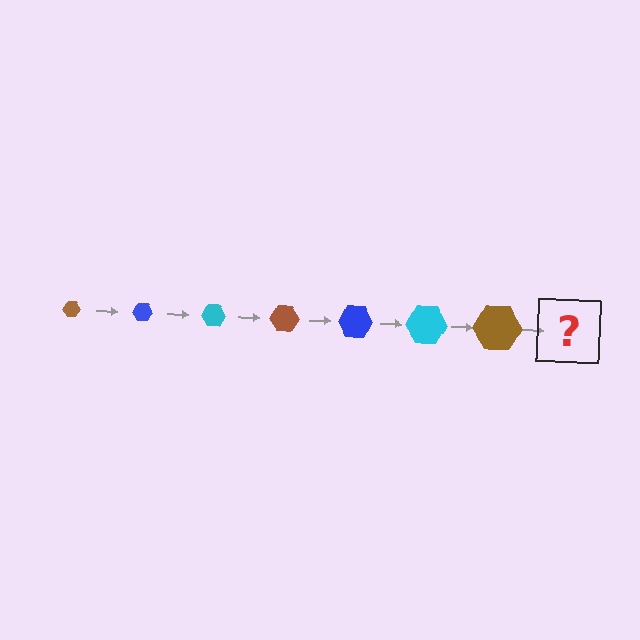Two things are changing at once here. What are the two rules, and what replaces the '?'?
The two rules are that the hexagon grows larger each step and the color cycles through brown, blue, and cyan. The '?' should be a blue hexagon, larger than the previous one.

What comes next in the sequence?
The next element should be a blue hexagon, larger than the previous one.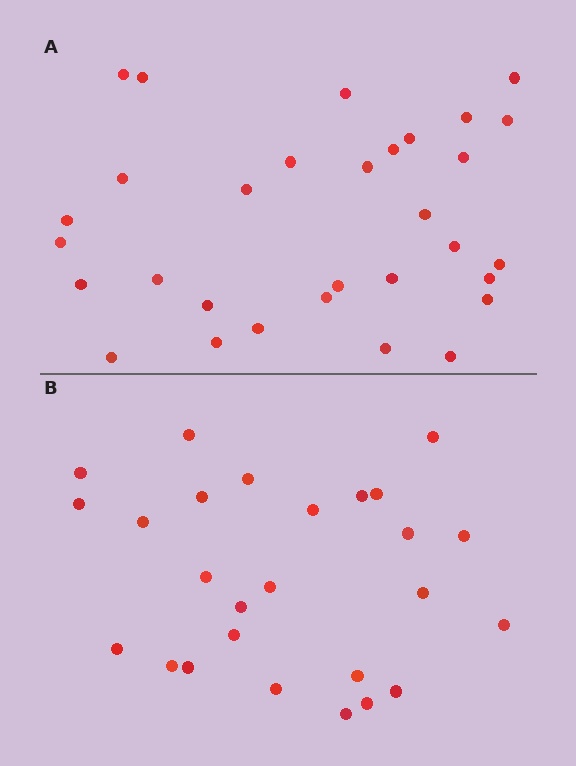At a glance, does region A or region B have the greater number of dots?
Region A (the top region) has more dots.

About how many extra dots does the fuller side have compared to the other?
Region A has about 5 more dots than region B.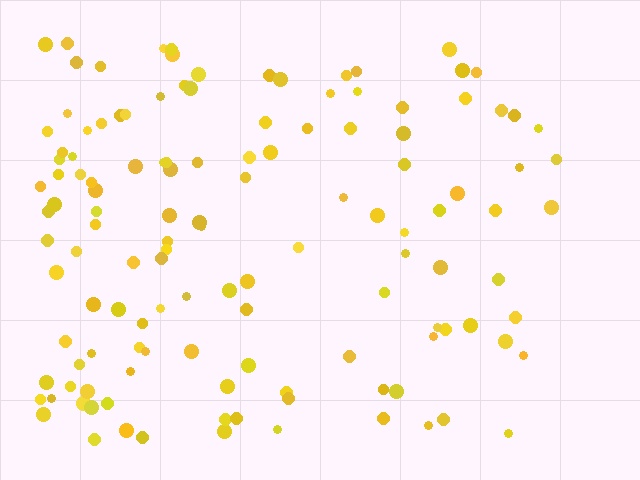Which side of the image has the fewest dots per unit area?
The right.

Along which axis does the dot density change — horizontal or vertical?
Horizontal.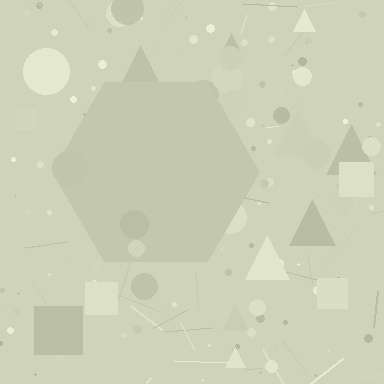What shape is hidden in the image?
A hexagon is hidden in the image.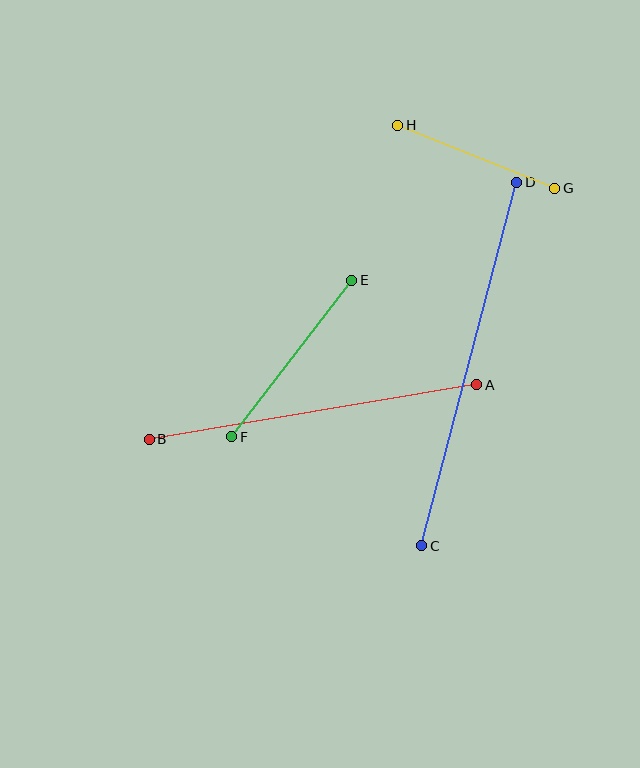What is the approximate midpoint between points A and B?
The midpoint is at approximately (313, 412) pixels.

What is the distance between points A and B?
The distance is approximately 332 pixels.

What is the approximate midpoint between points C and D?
The midpoint is at approximately (469, 364) pixels.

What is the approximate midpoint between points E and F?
The midpoint is at approximately (292, 359) pixels.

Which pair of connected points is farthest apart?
Points C and D are farthest apart.